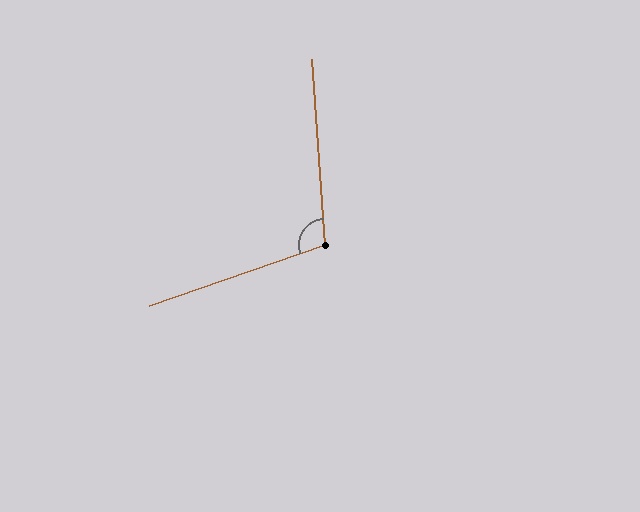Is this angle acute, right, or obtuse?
It is obtuse.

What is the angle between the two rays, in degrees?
Approximately 105 degrees.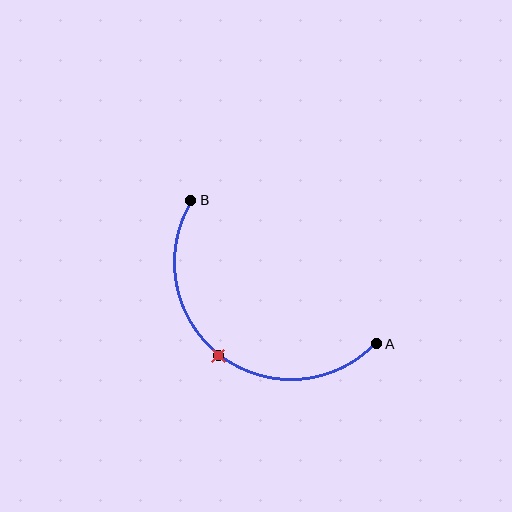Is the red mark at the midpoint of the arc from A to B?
Yes. The red mark lies on the arc at equal arc-length from both A and B — it is the arc midpoint.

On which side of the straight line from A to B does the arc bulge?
The arc bulges below and to the left of the straight line connecting A and B.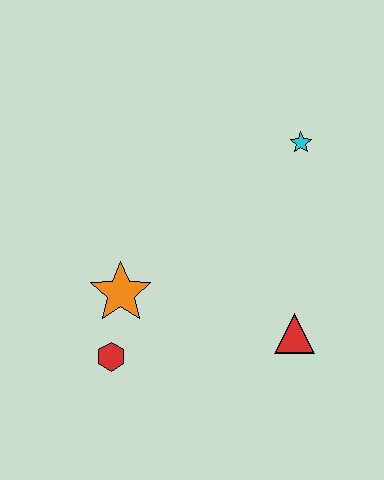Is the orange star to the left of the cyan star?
Yes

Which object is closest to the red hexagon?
The orange star is closest to the red hexagon.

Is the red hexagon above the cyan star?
No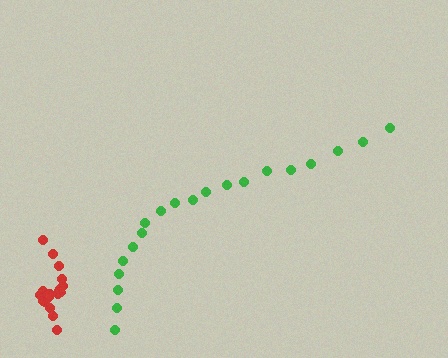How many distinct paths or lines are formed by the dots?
There are 2 distinct paths.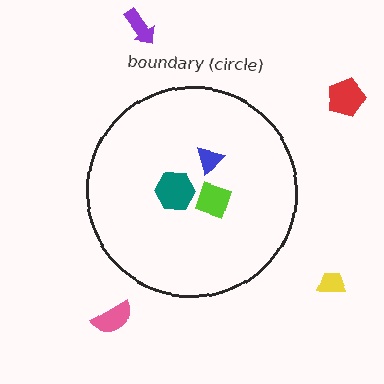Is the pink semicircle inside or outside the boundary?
Outside.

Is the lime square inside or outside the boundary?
Inside.